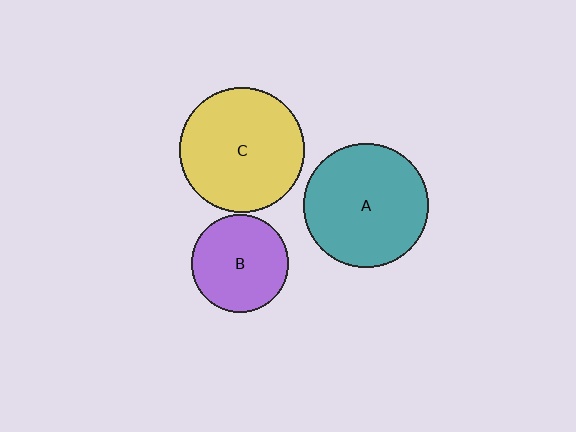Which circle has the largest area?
Circle C (yellow).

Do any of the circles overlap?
No, none of the circles overlap.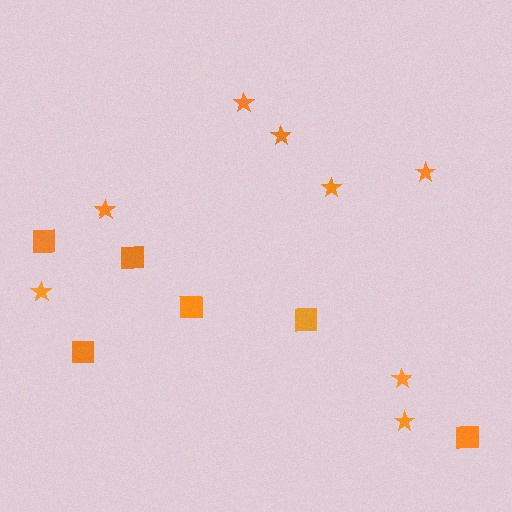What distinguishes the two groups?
There are 2 groups: one group of squares (6) and one group of stars (8).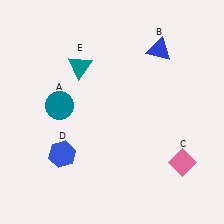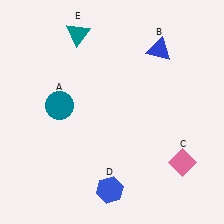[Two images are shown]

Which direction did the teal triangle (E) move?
The teal triangle (E) moved up.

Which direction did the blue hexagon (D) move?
The blue hexagon (D) moved right.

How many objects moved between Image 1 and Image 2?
2 objects moved between the two images.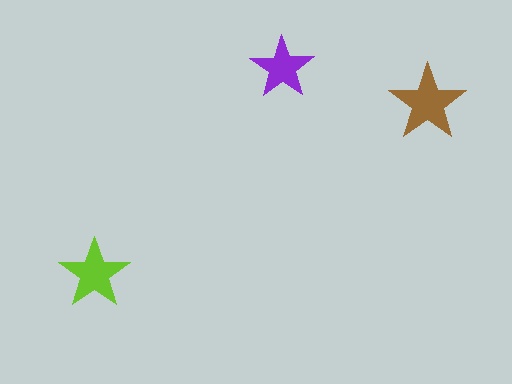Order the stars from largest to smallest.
the brown one, the lime one, the purple one.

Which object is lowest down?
The lime star is bottommost.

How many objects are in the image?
There are 3 objects in the image.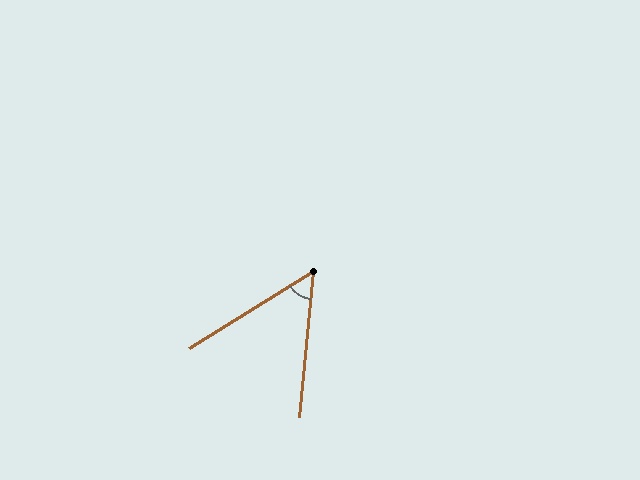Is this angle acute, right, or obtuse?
It is acute.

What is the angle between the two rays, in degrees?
Approximately 53 degrees.